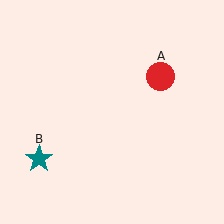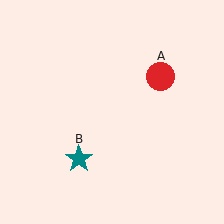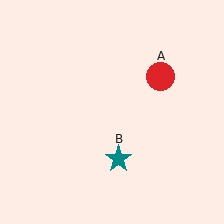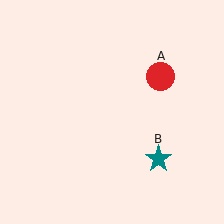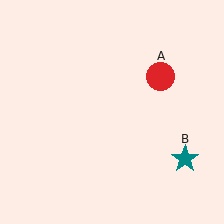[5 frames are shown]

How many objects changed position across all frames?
1 object changed position: teal star (object B).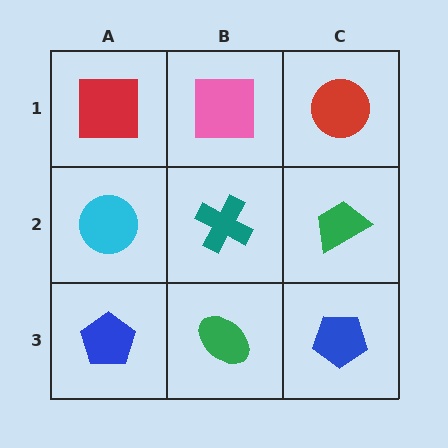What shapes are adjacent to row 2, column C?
A red circle (row 1, column C), a blue pentagon (row 3, column C), a teal cross (row 2, column B).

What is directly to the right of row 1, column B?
A red circle.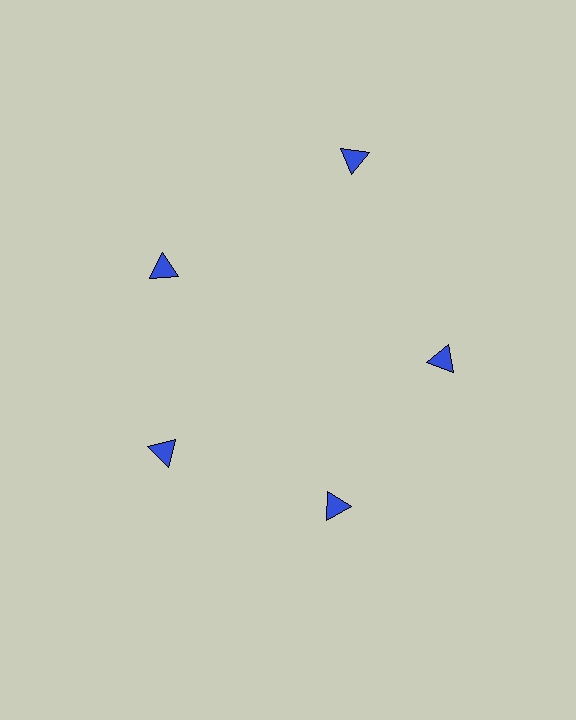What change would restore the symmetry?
The symmetry would be restored by moving it inward, back onto the ring so that all 5 triangles sit at equal angles and equal distance from the center.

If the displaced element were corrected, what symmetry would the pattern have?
It would have 5-fold rotational symmetry — the pattern would map onto itself every 72 degrees.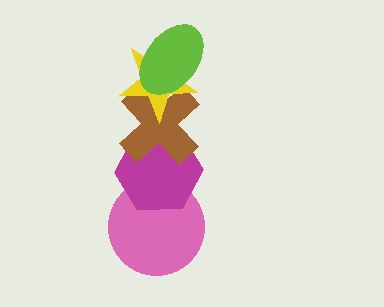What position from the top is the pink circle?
The pink circle is 5th from the top.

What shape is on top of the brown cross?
The yellow star is on top of the brown cross.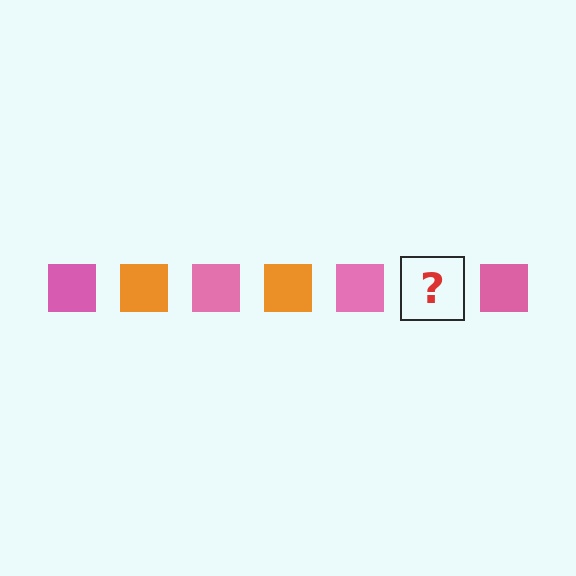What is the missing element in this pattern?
The missing element is an orange square.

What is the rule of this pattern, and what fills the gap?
The rule is that the pattern cycles through pink, orange squares. The gap should be filled with an orange square.